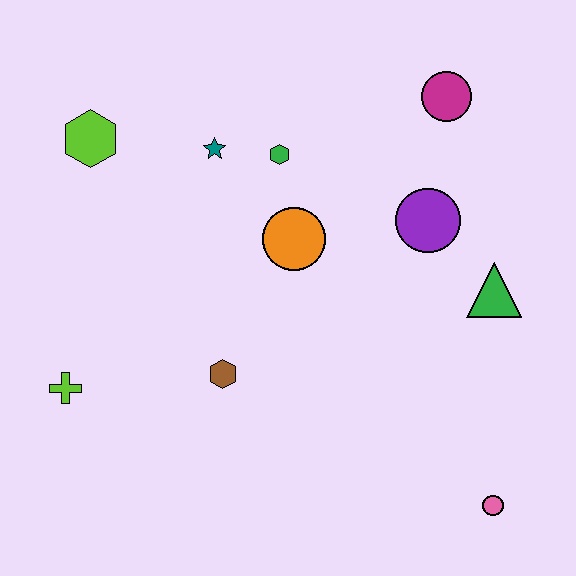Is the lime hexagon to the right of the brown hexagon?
No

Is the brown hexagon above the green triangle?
No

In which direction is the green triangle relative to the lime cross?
The green triangle is to the right of the lime cross.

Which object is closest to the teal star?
The green hexagon is closest to the teal star.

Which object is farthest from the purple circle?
The lime cross is farthest from the purple circle.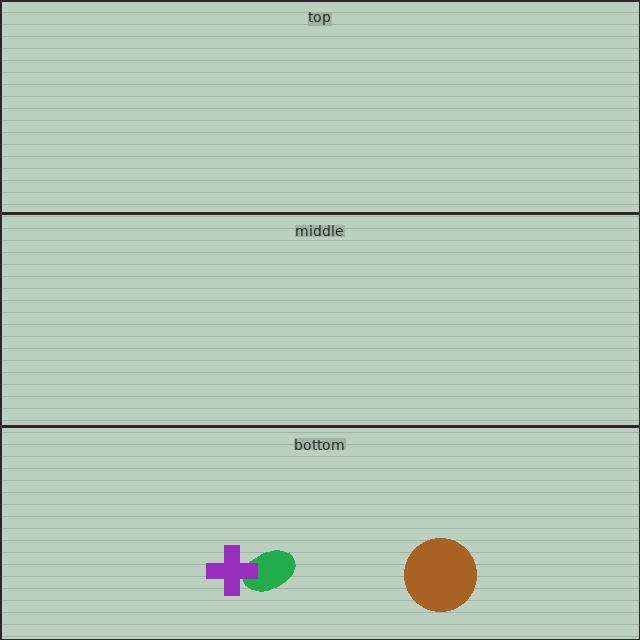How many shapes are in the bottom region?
3.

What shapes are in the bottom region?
The brown circle, the green ellipse, the purple cross.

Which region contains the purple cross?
The bottom region.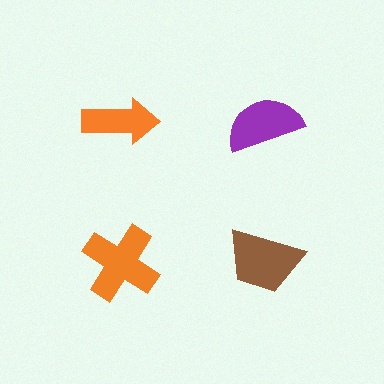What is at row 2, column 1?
An orange cross.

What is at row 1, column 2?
A purple semicircle.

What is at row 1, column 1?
An orange arrow.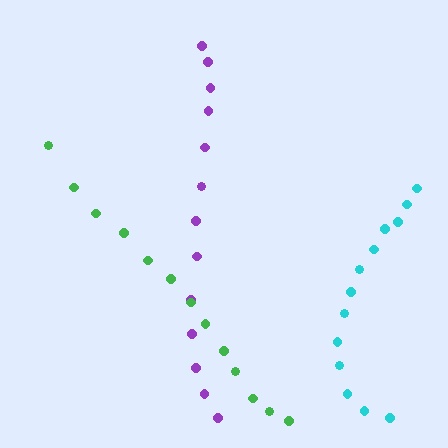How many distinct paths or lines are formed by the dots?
There are 3 distinct paths.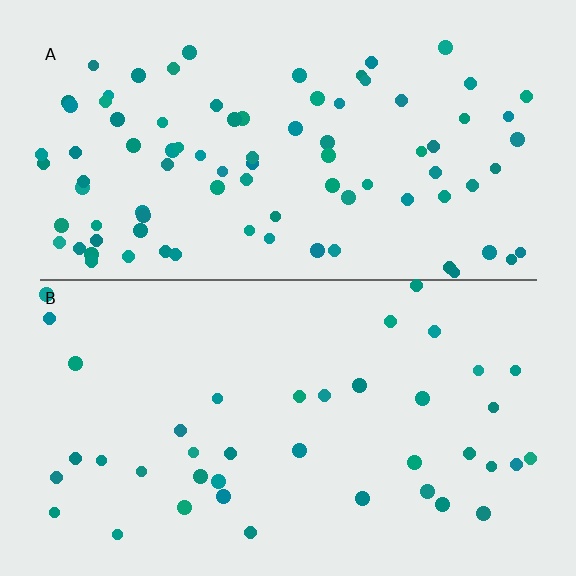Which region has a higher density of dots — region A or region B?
A (the top).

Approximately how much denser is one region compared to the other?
Approximately 2.2× — region A over region B.